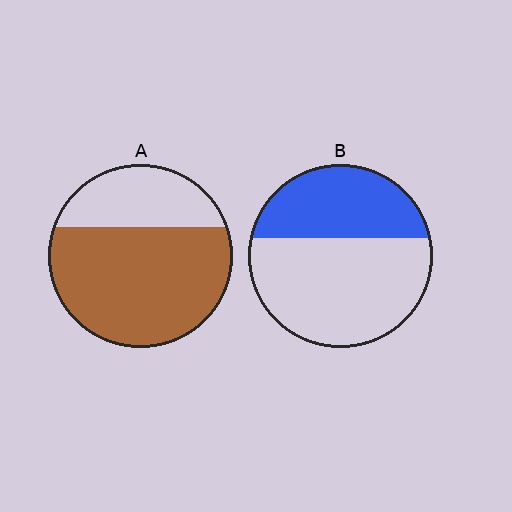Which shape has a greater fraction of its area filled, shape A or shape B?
Shape A.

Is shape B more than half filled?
No.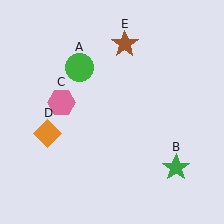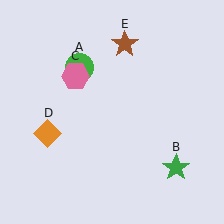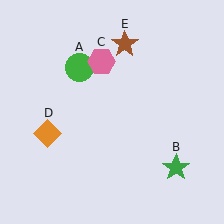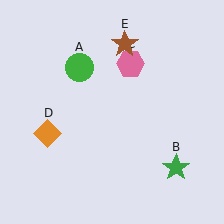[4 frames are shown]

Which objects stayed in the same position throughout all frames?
Green circle (object A) and green star (object B) and orange diamond (object D) and brown star (object E) remained stationary.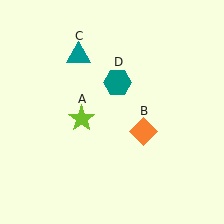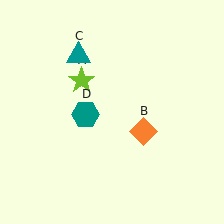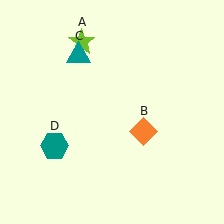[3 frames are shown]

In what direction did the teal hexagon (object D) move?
The teal hexagon (object D) moved down and to the left.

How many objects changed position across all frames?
2 objects changed position: lime star (object A), teal hexagon (object D).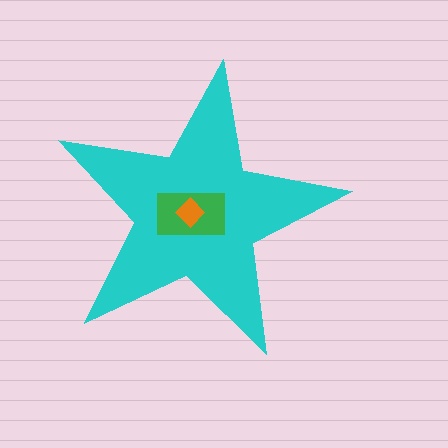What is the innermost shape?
The orange diamond.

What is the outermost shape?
The cyan star.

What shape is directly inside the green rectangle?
The orange diamond.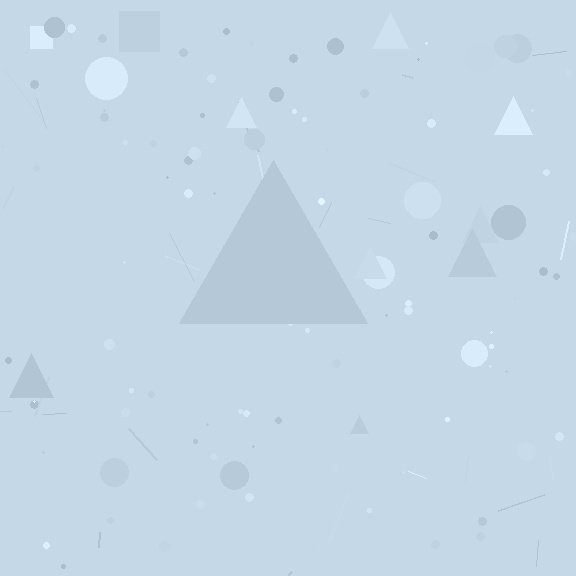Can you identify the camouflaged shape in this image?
The camouflaged shape is a triangle.